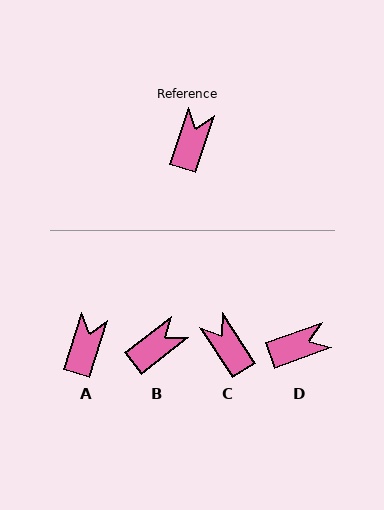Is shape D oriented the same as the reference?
No, it is off by about 52 degrees.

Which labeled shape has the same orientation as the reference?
A.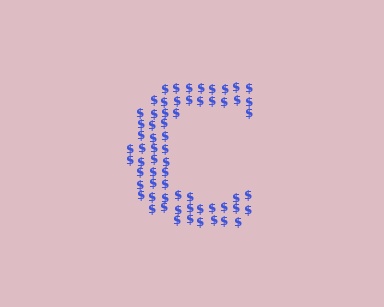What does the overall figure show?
The overall figure shows the letter C.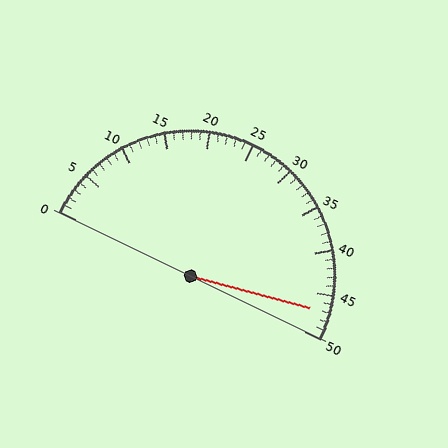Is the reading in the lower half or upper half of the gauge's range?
The reading is in the upper half of the range (0 to 50).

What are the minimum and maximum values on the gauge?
The gauge ranges from 0 to 50.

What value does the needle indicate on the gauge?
The needle indicates approximately 47.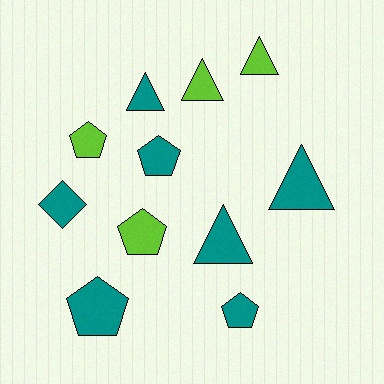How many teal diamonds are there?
There is 1 teal diamond.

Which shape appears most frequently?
Triangle, with 5 objects.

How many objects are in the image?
There are 11 objects.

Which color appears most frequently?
Teal, with 7 objects.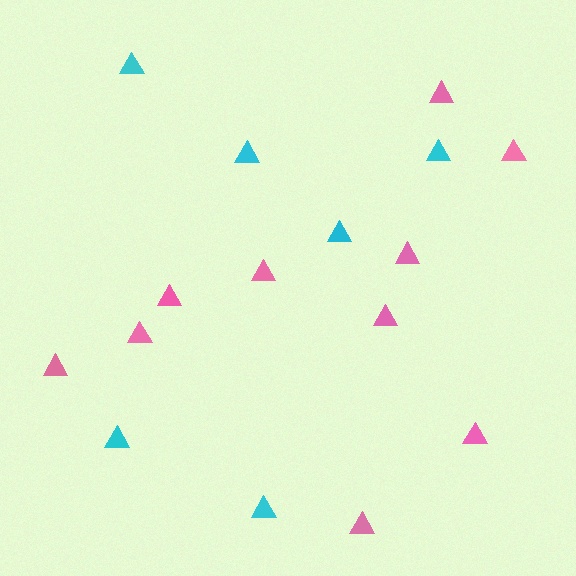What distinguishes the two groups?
There are 2 groups: one group of pink triangles (10) and one group of cyan triangles (6).